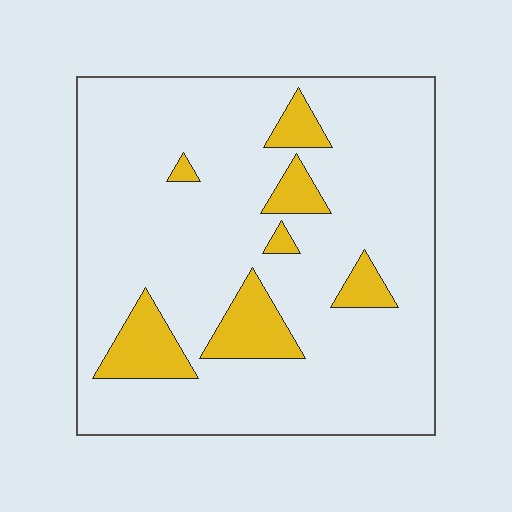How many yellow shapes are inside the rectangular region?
7.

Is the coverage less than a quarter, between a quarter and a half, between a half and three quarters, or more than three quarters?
Less than a quarter.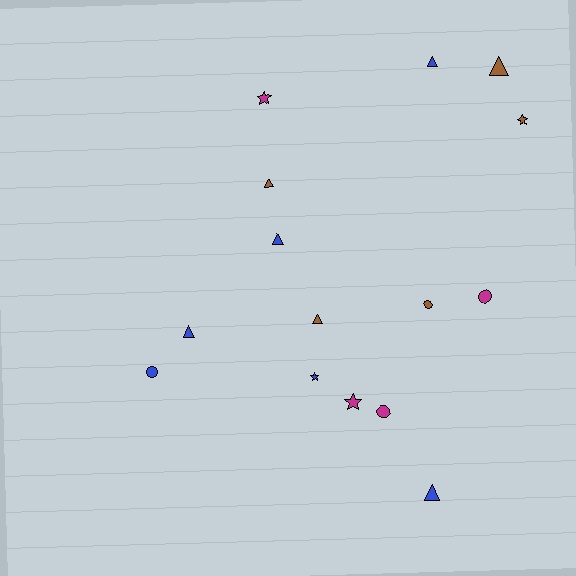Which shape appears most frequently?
Triangle, with 7 objects.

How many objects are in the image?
There are 15 objects.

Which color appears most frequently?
Blue, with 6 objects.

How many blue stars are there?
There is 1 blue star.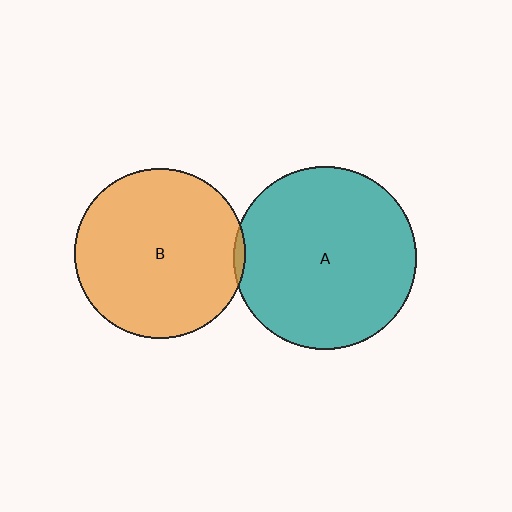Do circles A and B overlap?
Yes.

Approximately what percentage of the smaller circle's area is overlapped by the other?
Approximately 5%.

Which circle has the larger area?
Circle A (teal).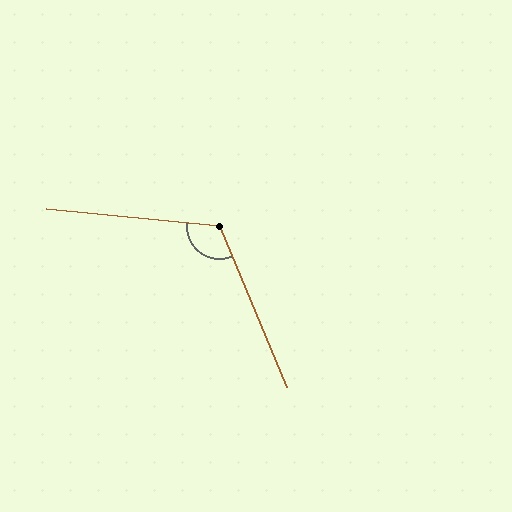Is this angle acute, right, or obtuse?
It is obtuse.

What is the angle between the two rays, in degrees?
Approximately 118 degrees.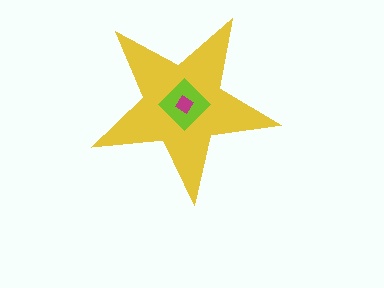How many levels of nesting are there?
3.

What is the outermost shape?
The yellow star.